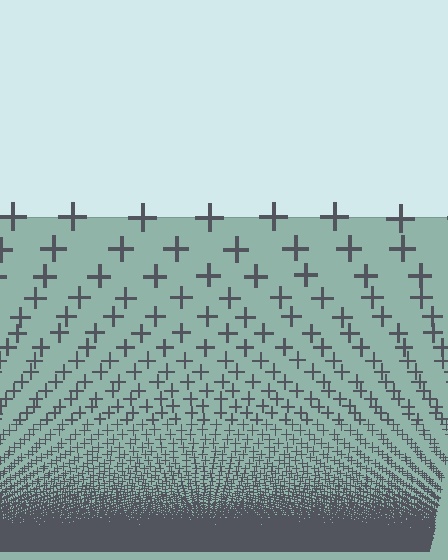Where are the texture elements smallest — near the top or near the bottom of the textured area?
Near the bottom.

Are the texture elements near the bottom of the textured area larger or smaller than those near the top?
Smaller. The gradient is inverted — elements near the bottom are smaller and denser.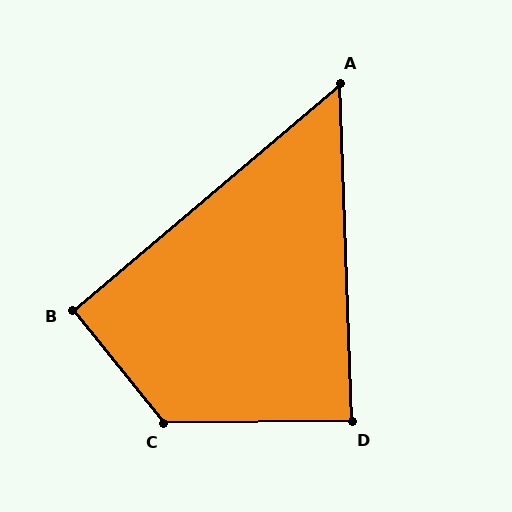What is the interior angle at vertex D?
Approximately 89 degrees (approximately right).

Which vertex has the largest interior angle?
C, at approximately 128 degrees.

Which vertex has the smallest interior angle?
A, at approximately 52 degrees.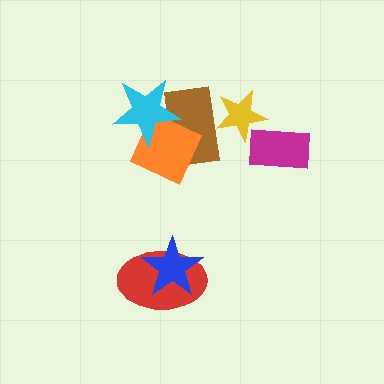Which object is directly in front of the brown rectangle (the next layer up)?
The orange diamond is directly in front of the brown rectangle.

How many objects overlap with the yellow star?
1 object overlaps with the yellow star.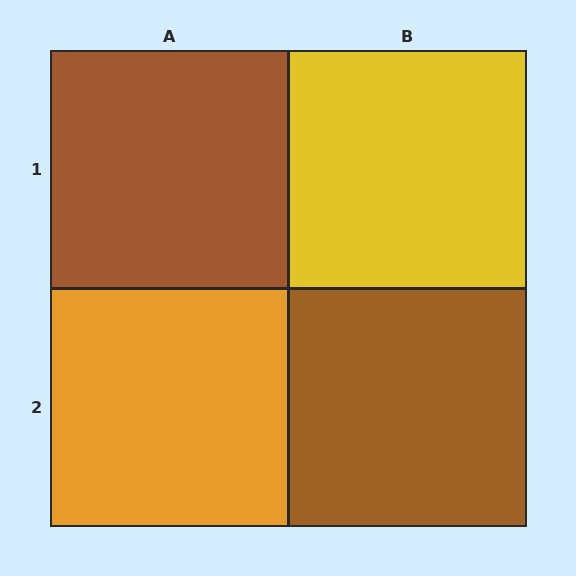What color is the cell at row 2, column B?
Brown.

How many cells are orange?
1 cell is orange.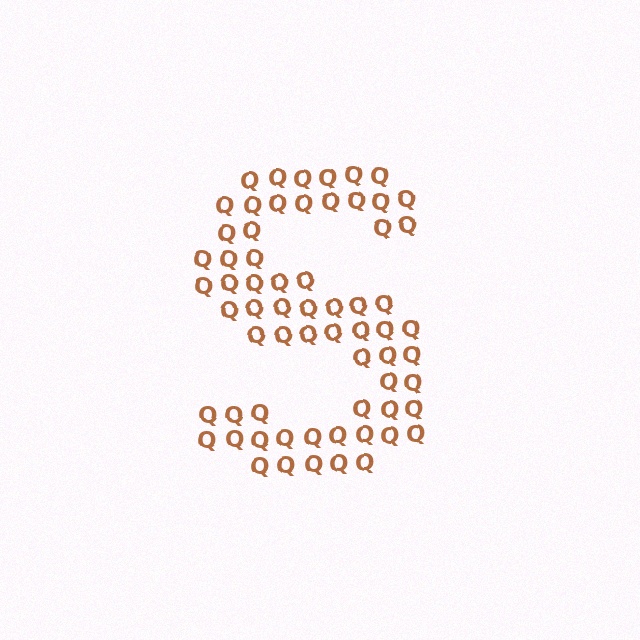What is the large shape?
The large shape is the letter S.